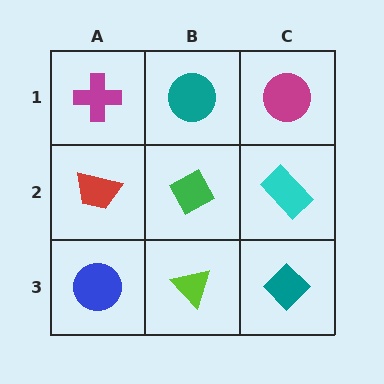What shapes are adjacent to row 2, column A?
A magenta cross (row 1, column A), a blue circle (row 3, column A), a green diamond (row 2, column B).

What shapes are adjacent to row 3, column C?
A cyan rectangle (row 2, column C), a lime triangle (row 3, column B).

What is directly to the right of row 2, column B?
A cyan rectangle.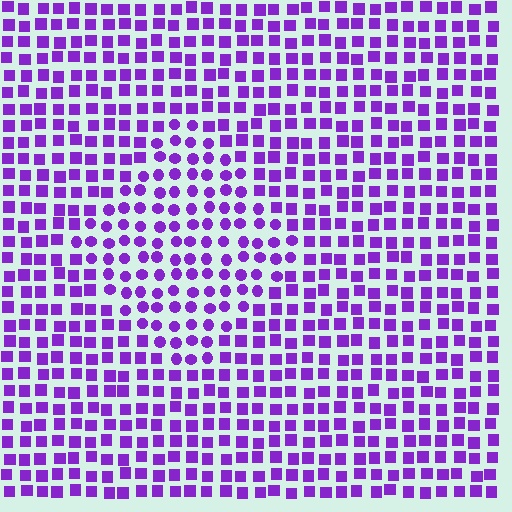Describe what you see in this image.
The image is filled with small purple elements arranged in a uniform grid. A diamond-shaped region contains circles, while the surrounding area contains squares. The boundary is defined purely by the change in element shape.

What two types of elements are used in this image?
The image uses circles inside the diamond region and squares outside it.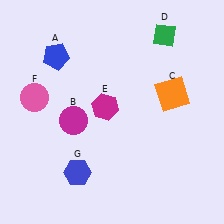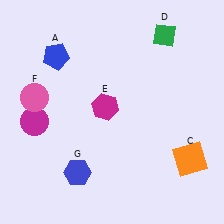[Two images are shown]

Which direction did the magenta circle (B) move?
The magenta circle (B) moved left.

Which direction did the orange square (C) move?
The orange square (C) moved down.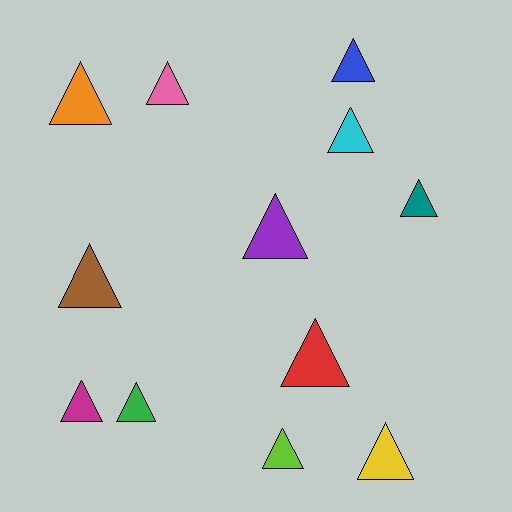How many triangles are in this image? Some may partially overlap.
There are 12 triangles.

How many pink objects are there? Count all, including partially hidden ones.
There is 1 pink object.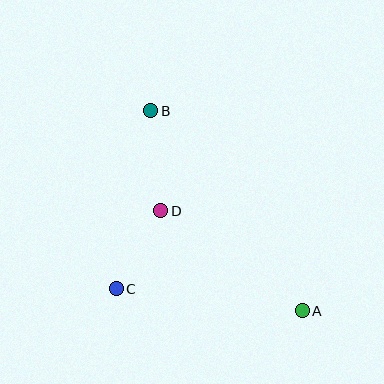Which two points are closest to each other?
Points C and D are closest to each other.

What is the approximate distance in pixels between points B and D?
The distance between B and D is approximately 101 pixels.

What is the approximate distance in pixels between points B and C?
The distance between B and C is approximately 182 pixels.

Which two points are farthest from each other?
Points A and B are farthest from each other.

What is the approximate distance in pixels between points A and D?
The distance between A and D is approximately 173 pixels.